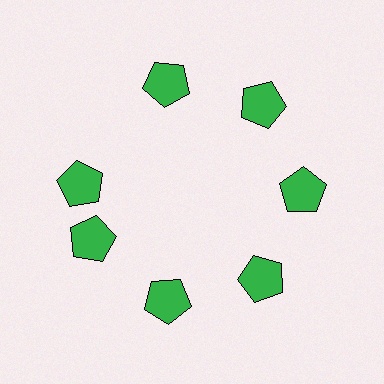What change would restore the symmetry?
The symmetry would be restored by rotating it back into even spacing with its neighbors so that all 7 pentagons sit at equal angles and equal distance from the center.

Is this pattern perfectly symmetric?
No. The 7 green pentagons are arranged in a ring, but one element near the 10 o'clock position is rotated out of alignment along the ring, breaking the 7-fold rotational symmetry.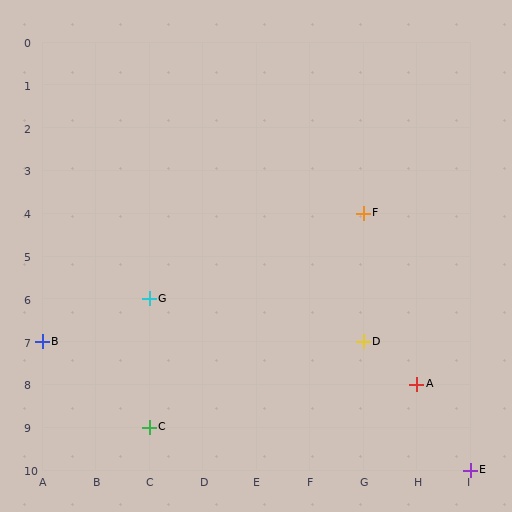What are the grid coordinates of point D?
Point D is at grid coordinates (G, 7).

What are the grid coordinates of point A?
Point A is at grid coordinates (H, 8).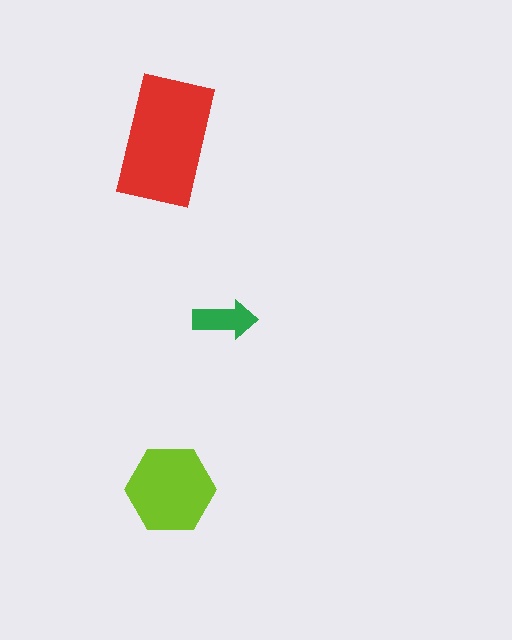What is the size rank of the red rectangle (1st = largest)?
1st.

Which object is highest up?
The red rectangle is topmost.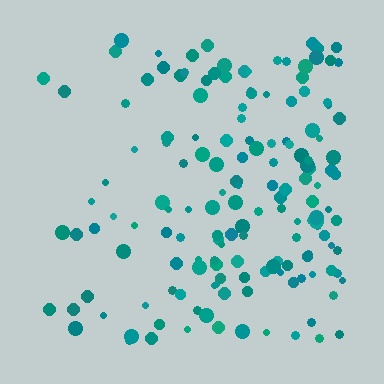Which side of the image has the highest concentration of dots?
The right.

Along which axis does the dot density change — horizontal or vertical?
Horizontal.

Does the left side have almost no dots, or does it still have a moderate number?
Still a moderate number, just noticeably fewer than the right.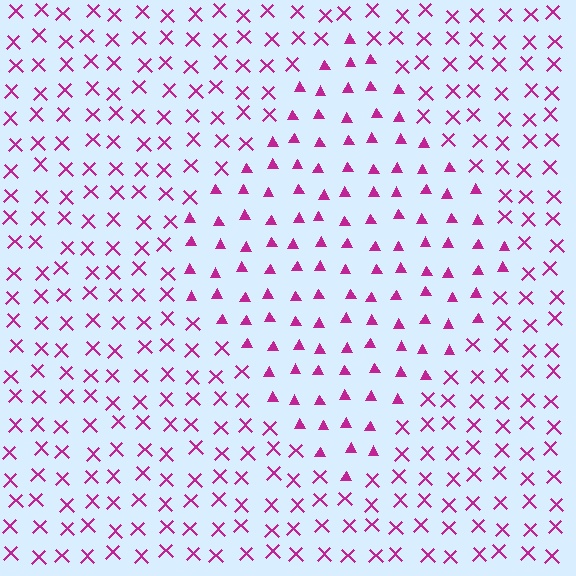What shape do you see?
I see a diamond.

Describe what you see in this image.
The image is filled with small magenta elements arranged in a uniform grid. A diamond-shaped region contains triangles, while the surrounding area contains X marks. The boundary is defined purely by the change in element shape.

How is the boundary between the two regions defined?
The boundary is defined by a change in element shape: triangles inside vs. X marks outside. All elements share the same color and spacing.